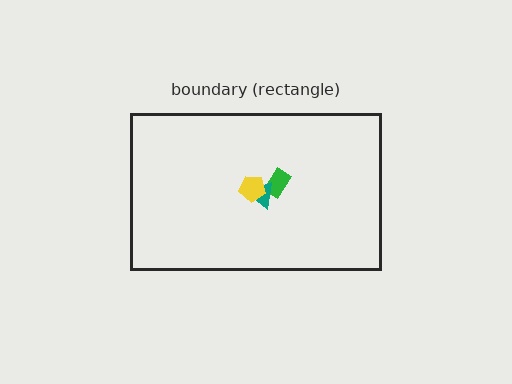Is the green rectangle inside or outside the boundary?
Inside.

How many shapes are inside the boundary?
3 inside, 0 outside.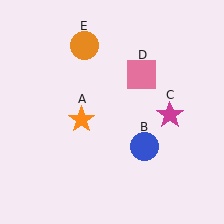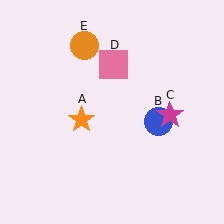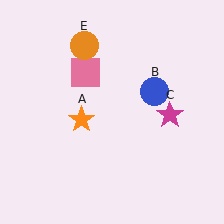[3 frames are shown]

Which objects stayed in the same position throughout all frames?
Orange star (object A) and magenta star (object C) and orange circle (object E) remained stationary.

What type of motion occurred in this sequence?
The blue circle (object B), pink square (object D) rotated counterclockwise around the center of the scene.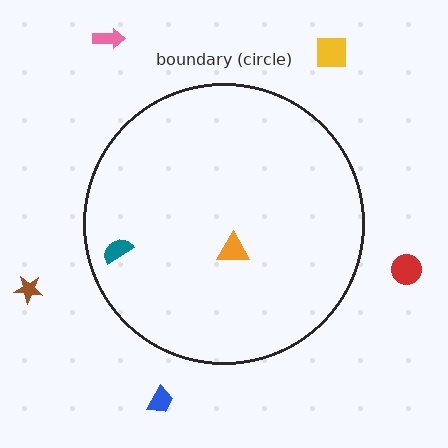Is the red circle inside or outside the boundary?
Outside.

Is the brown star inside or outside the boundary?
Outside.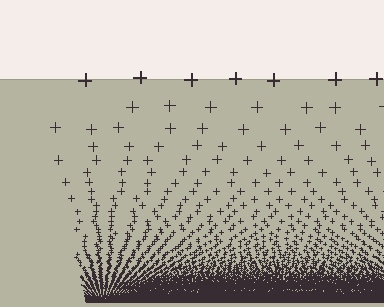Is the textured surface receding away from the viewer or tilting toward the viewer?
The surface appears to tilt toward the viewer. Texture elements get larger and sparser toward the top.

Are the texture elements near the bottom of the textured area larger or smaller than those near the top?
Smaller. The gradient is inverted — elements near the bottom are smaller and denser.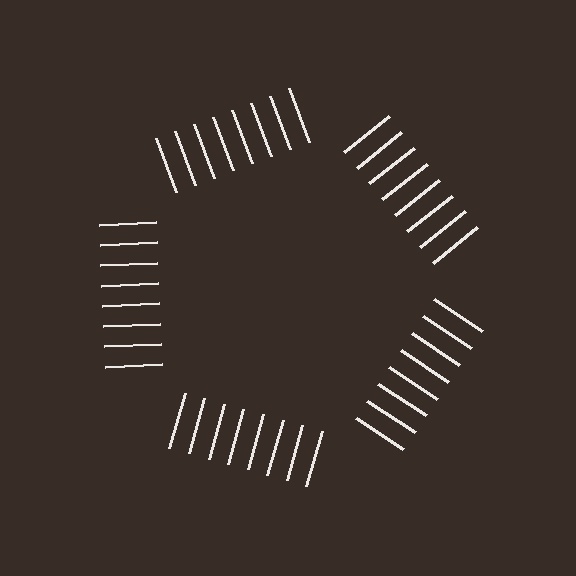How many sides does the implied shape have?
5 sides — the line-ends trace a pentagon.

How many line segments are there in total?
40 — 8 along each of the 5 edges.